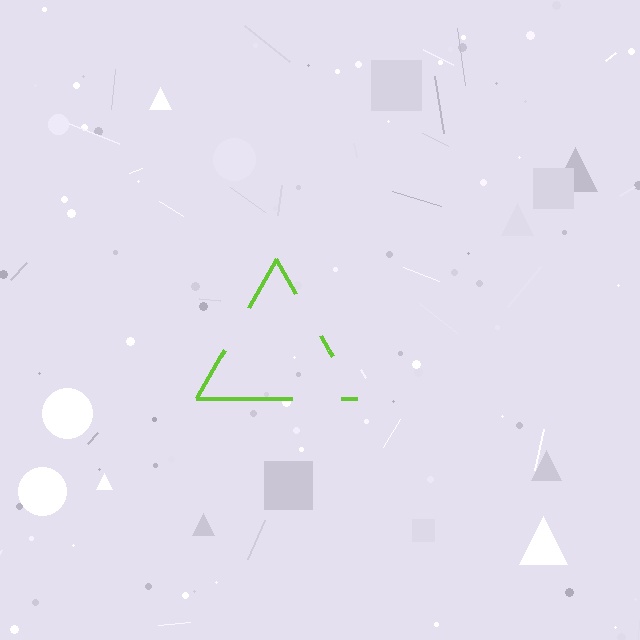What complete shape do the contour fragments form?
The contour fragments form a triangle.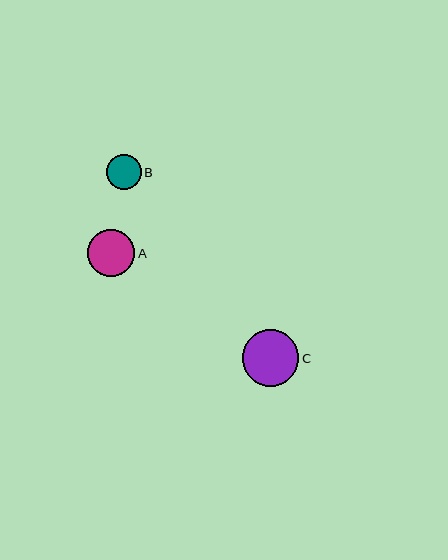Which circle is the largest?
Circle C is the largest with a size of approximately 57 pixels.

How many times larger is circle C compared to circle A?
Circle C is approximately 1.2 times the size of circle A.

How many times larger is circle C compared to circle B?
Circle C is approximately 1.6 times the size of circle B.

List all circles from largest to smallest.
From largest to smallest: C, A, B.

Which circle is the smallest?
Circle B is the smallest with a size of approximately 35 pixels.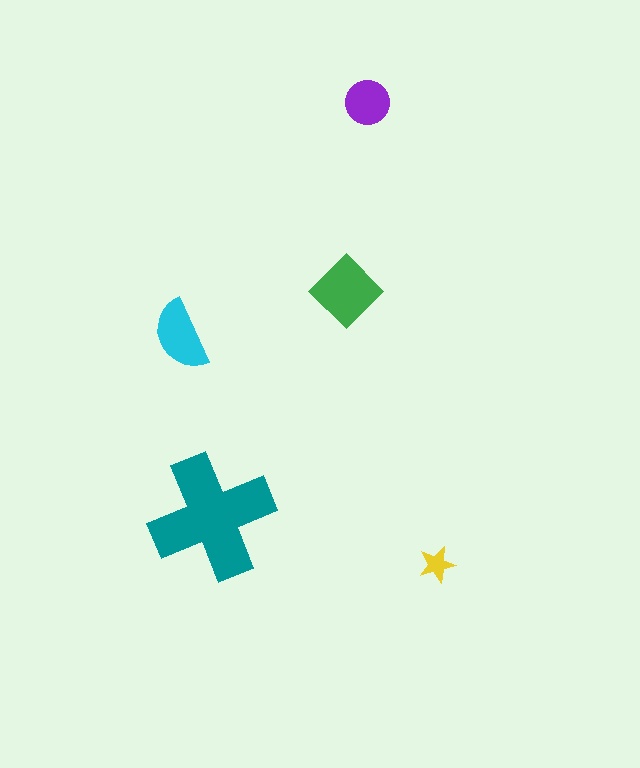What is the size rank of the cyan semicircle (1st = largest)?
3rd.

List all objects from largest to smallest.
The teal cross, the green diamond, the cyan semicircle, the purple circle, the yellow star.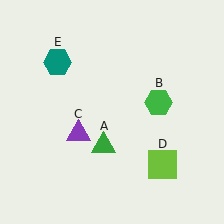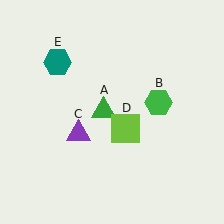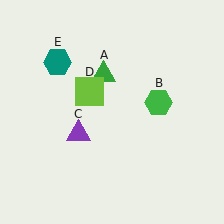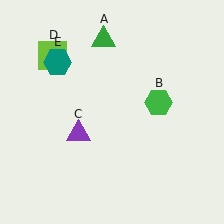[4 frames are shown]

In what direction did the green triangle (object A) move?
The green triangle (object A) moved up.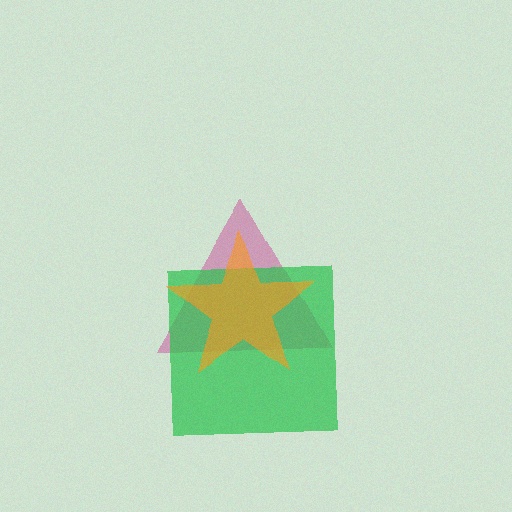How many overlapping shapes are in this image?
There are 3 overlapping shapes in the image.